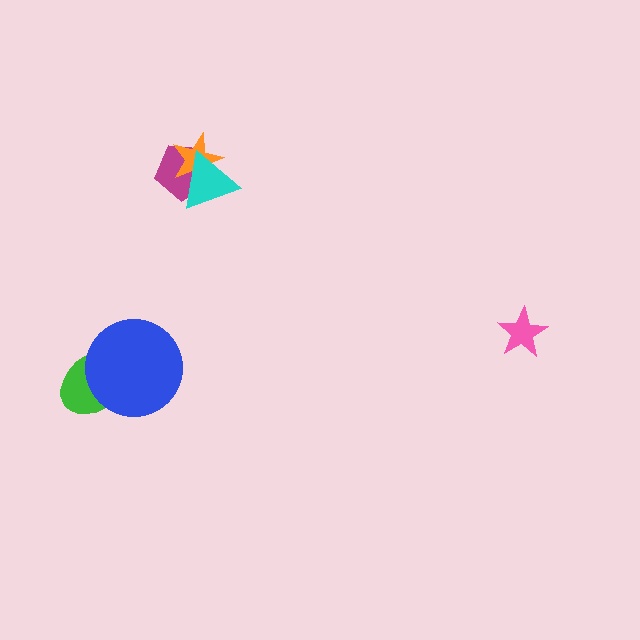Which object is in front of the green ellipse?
The blue circle is in front of the green ellipse.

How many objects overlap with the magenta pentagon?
2 objects overlap with the magenta pentagon.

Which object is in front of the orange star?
The cyan triangle is in front of the orange star.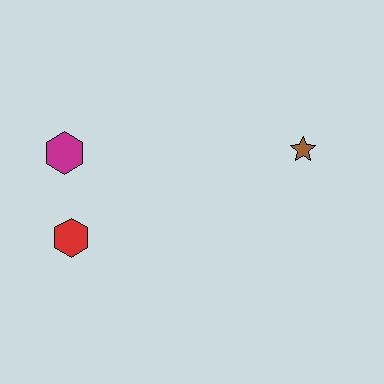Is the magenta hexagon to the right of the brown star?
No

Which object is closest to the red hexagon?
The magenta hexagon is closest to the red hexagon.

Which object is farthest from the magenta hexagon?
The brown star is farthest from the magenta hexagon.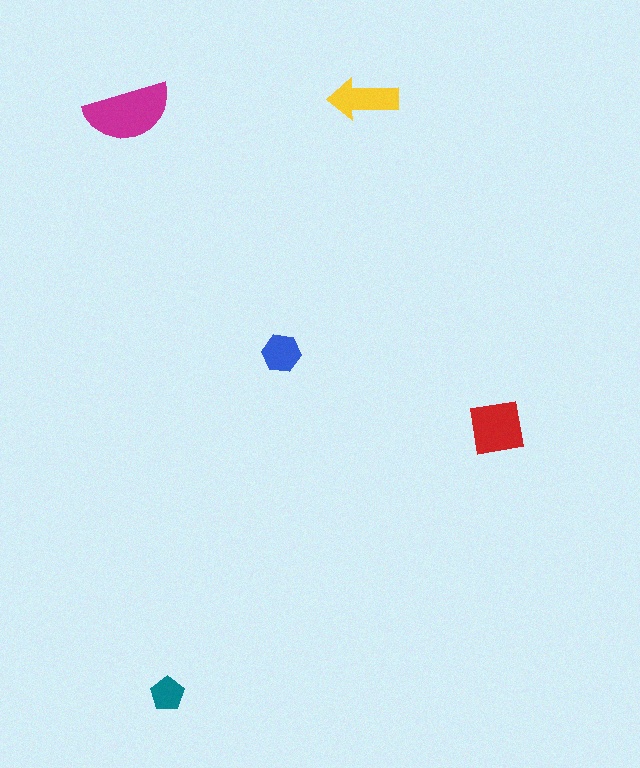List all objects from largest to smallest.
The magenta semicircle, the red square, the yellow arrow, the blue hexagon, the teal pentagon.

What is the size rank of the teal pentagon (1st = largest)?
5th.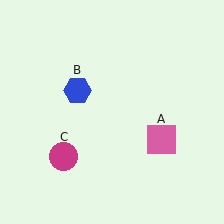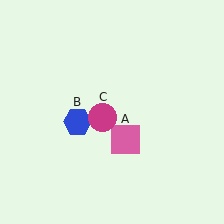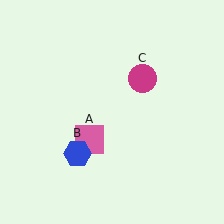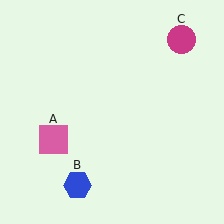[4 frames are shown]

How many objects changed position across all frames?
3 objects changed position: pink square (object A), blue hexagon (object B), magenta circle (object C).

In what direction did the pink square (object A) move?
The pink square (object A) moved left.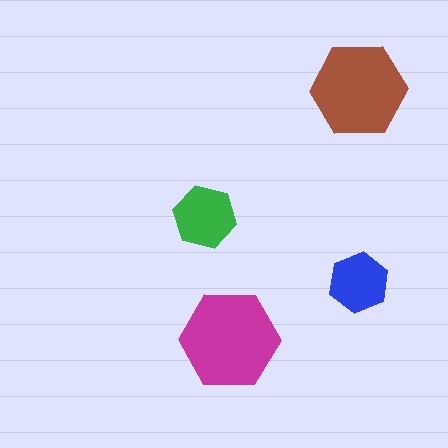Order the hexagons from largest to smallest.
the magenta one, the brown one, the green one, the blue one.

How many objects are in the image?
There are 4 objects in the image.